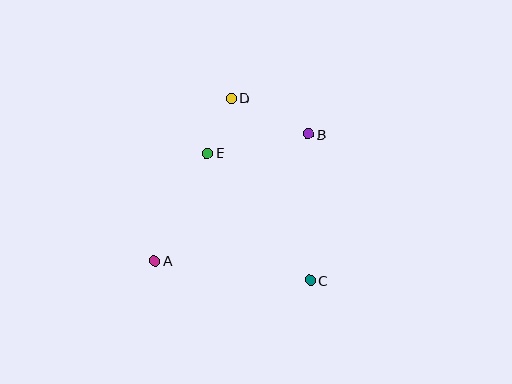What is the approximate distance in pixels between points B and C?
The distance between B and C is approximately 146 pixels.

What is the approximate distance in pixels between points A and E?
The distance between A and E is approximately 120 pixels.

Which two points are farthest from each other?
Points A and B are farthest from each other.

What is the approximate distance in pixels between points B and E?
The distance between B and E is approximately 103 pixels.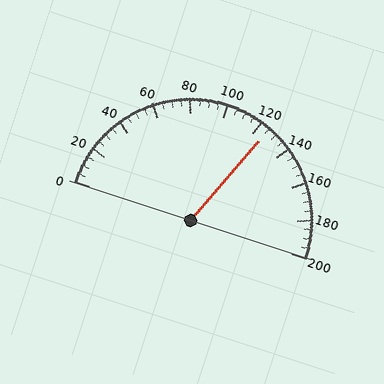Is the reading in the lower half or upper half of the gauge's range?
The reading is in the upper half of the range (0 to 200).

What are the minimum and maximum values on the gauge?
The gauge ranges from 0 to 200.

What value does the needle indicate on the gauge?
The needle indicates approximately 125.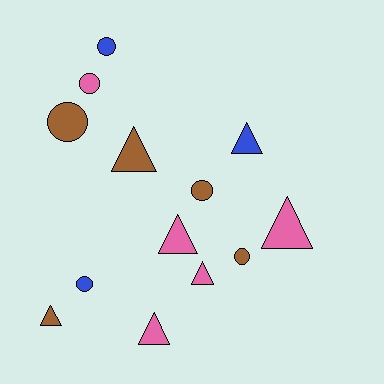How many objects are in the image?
There are 13 objects.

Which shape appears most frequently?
Triangle, with 7 objects.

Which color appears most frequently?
Brown, with 5 objects.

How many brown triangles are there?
There are 2 brown triangles.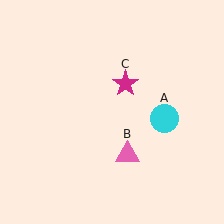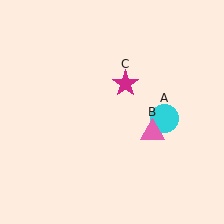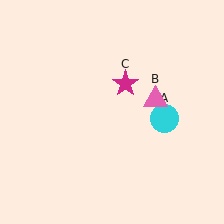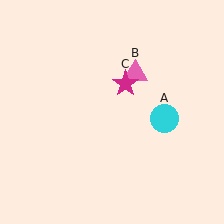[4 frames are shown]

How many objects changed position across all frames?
1 object changed position: pink triangle (object B).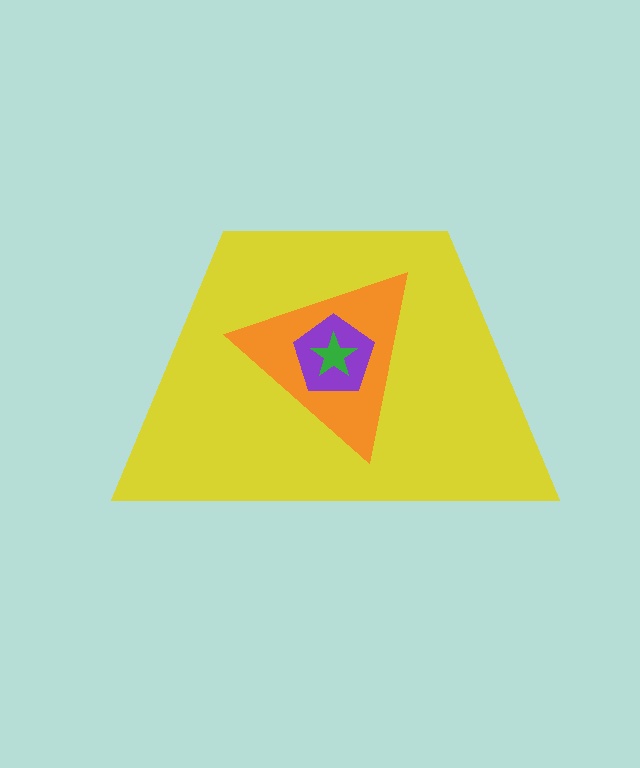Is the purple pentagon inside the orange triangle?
Yes.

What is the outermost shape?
The yellow trapezoid.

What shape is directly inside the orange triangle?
The purple pentagon.